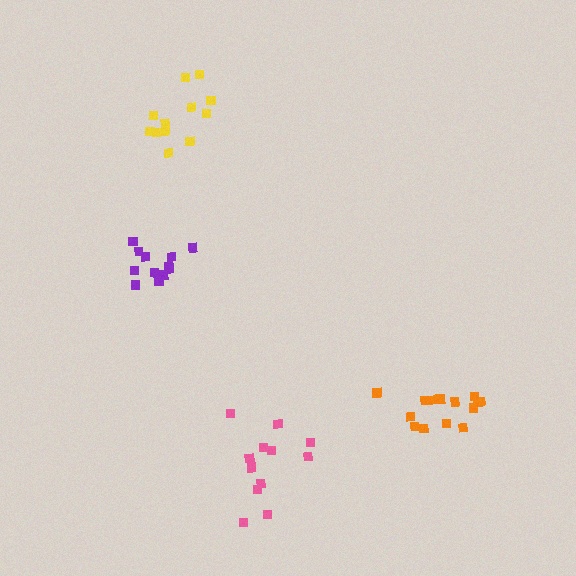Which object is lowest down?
The pink cluster is bottommost.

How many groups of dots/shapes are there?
There are 4 groups.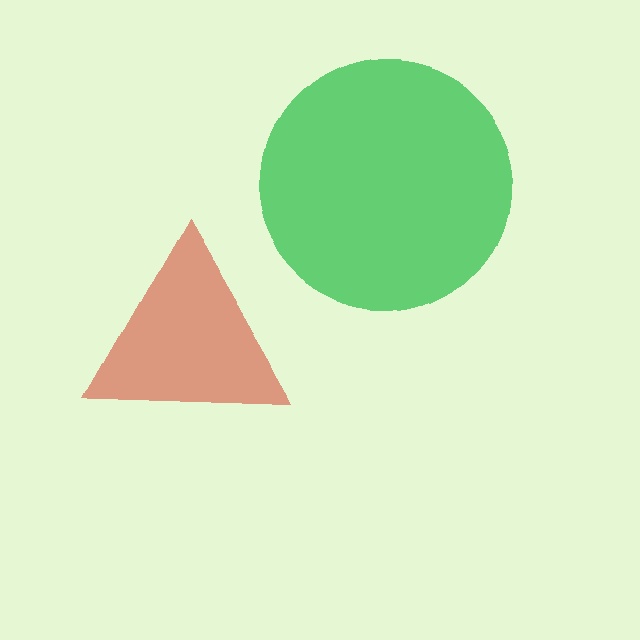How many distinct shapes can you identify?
There are 2 distinct shapes: a green circle, a red triangle.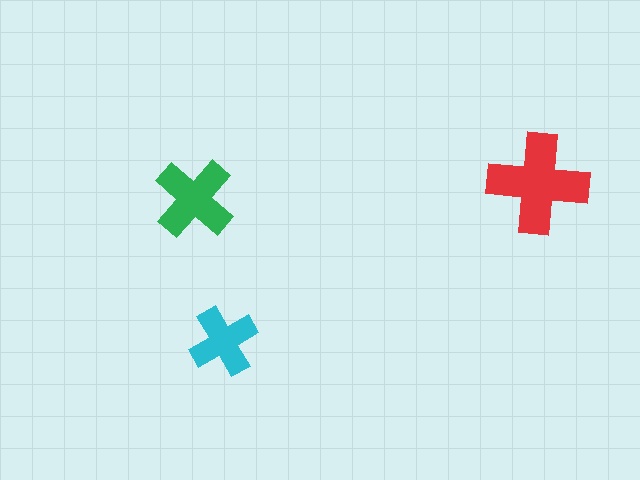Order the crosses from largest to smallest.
the red one, the green one, the cyan one.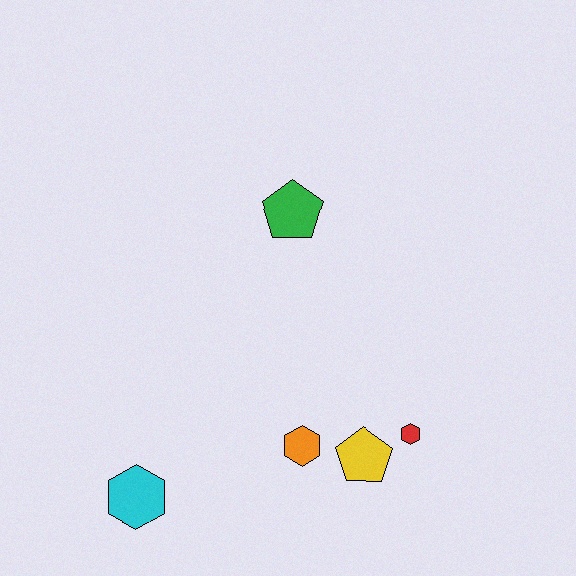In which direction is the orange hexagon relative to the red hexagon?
The orange hexagon is to the left of the red hexagon.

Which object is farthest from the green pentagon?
The cyan hexagon is farthest from the green pentagon.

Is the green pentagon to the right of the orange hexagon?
No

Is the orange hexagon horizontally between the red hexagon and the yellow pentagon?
No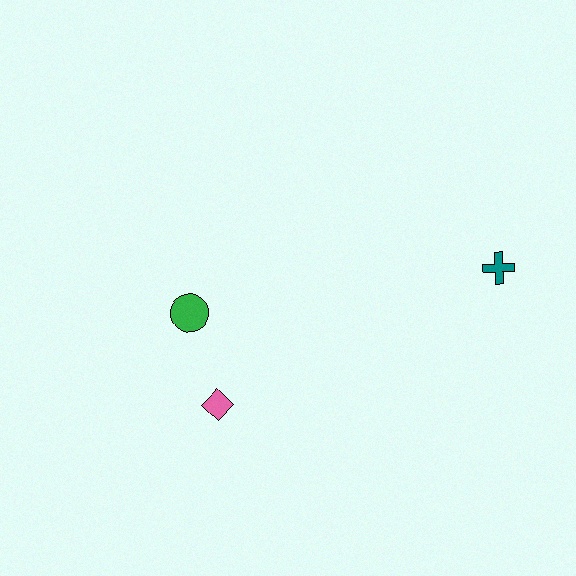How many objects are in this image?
There are 3 objects.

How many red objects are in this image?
There are no red objects.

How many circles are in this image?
There is 1 circle.